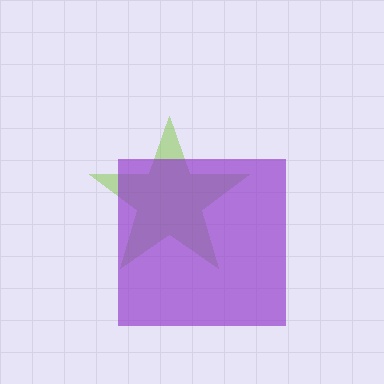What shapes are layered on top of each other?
The layered shapes are: a lime star, a purple square.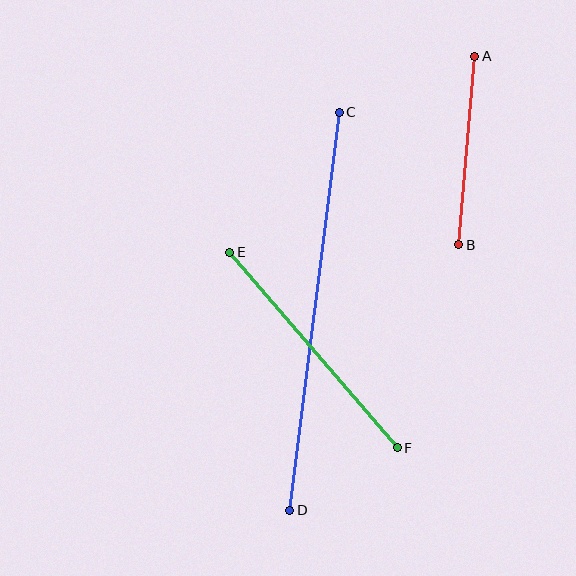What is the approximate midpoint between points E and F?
The midpoint is at approximately (313, 350) pixels.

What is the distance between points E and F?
The distance is approximately 258 pixels.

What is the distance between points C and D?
The distance is approximately 401 pixels.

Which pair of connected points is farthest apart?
Points C and D are farthest apart.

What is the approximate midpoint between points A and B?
The midpoint is at approximately (467, 151) pixels.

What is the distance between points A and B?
The distance is approximately 189 pixels.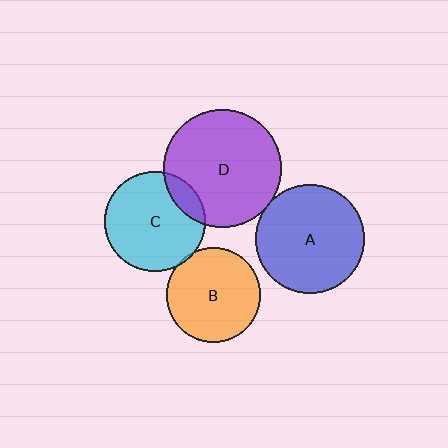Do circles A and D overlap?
Yes.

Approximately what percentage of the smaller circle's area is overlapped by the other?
Approximately 5%.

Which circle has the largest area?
Circle D (purple).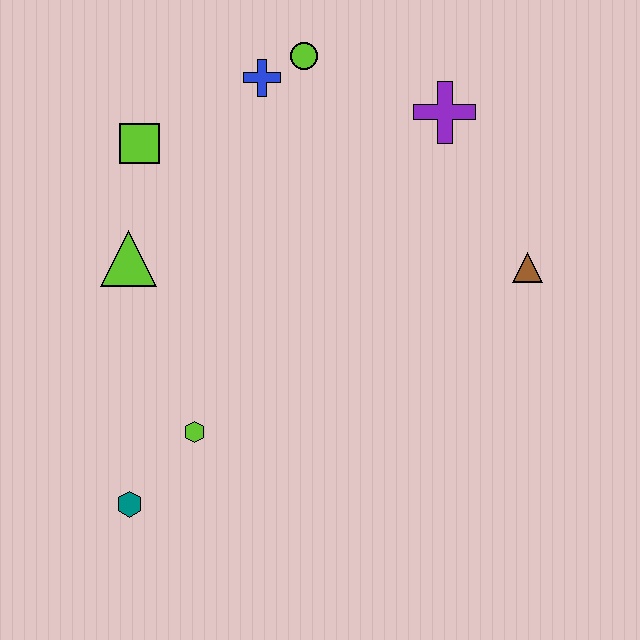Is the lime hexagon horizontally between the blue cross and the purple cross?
No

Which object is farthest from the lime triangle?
The brown triangle is farthest from the lime triangle.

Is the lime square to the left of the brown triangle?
Yes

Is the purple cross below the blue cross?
Yes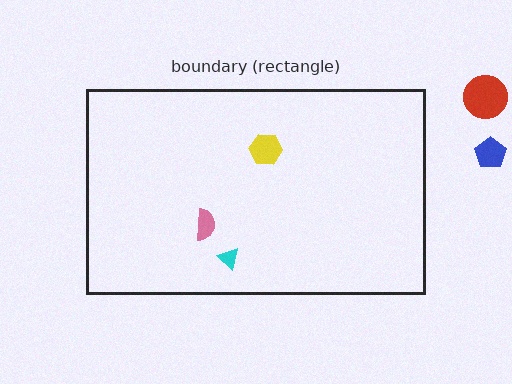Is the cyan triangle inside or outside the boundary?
Inside.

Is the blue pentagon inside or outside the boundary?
Outside.